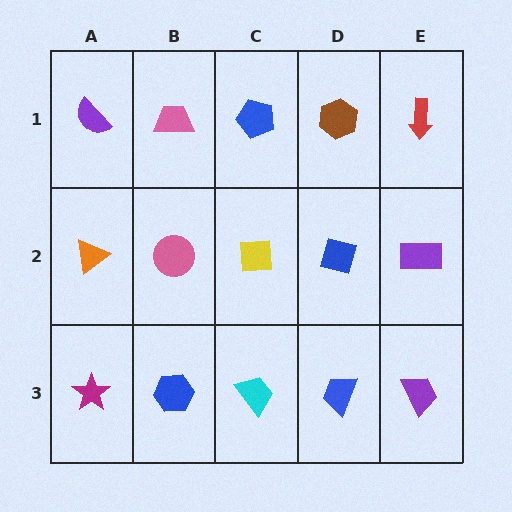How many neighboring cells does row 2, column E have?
3.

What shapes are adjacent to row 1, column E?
A purple rectangle (row 2, column E), a brown hexagon (row 1, column D).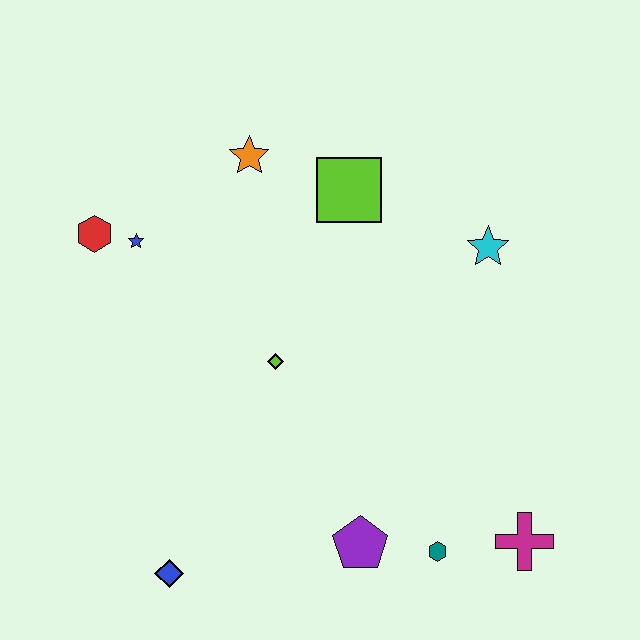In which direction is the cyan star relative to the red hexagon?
The cyan star is to the right of the red hexagon.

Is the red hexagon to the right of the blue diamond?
No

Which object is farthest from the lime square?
The blue diamond is farthest from the lime square.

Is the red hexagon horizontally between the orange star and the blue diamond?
No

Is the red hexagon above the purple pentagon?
Yes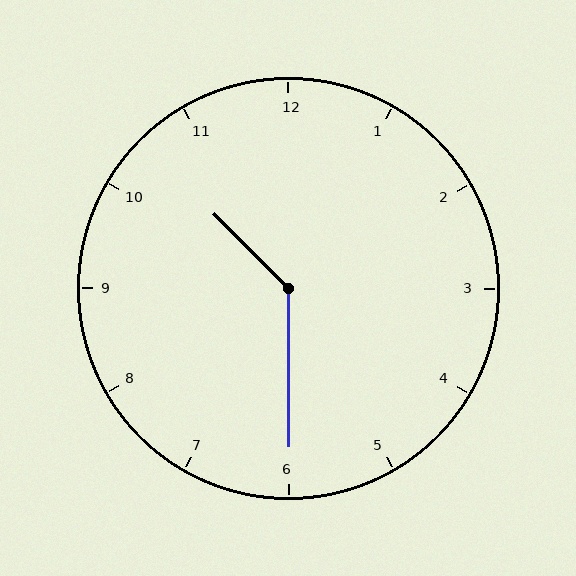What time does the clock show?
10:30.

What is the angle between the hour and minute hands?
Approximately 135 degrees.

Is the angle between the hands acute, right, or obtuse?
It is obtuse.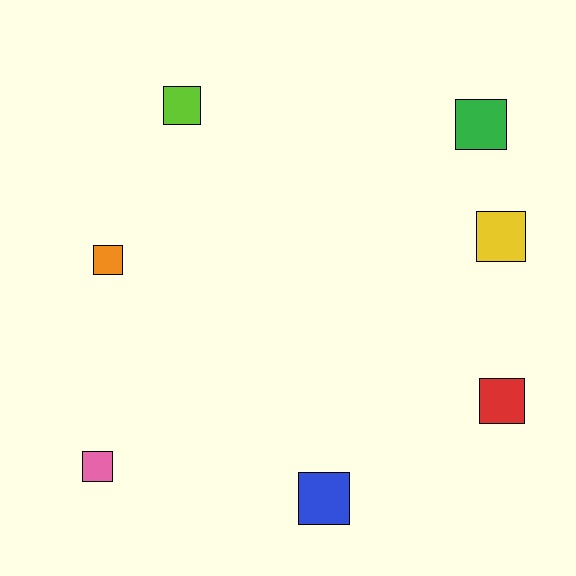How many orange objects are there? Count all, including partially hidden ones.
There is 1 orange object.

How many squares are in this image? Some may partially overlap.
There are 7 squares.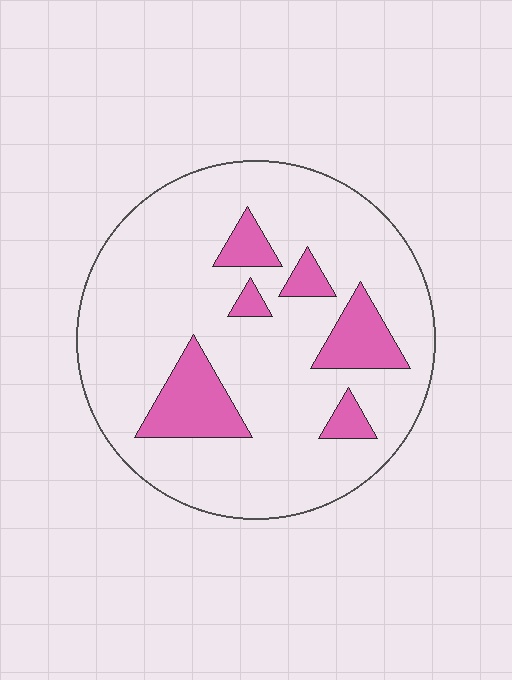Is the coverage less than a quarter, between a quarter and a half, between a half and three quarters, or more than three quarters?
Less than a quarter.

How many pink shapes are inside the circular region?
6.